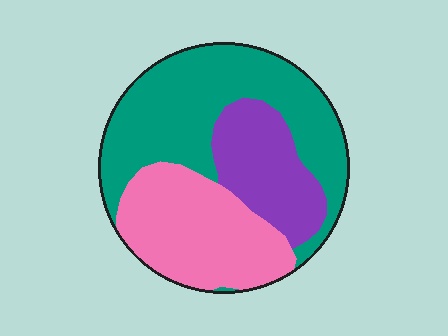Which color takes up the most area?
Teal, at roughly 45%.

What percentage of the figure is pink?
Pink takes up about one third (1/3) of the figure.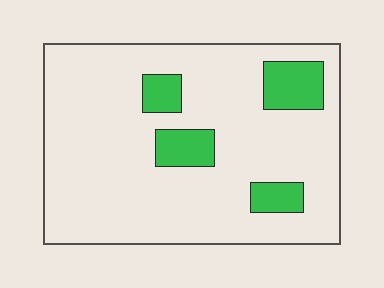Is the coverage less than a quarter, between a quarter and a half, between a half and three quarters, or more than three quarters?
Less than a quarter.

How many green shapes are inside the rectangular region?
4.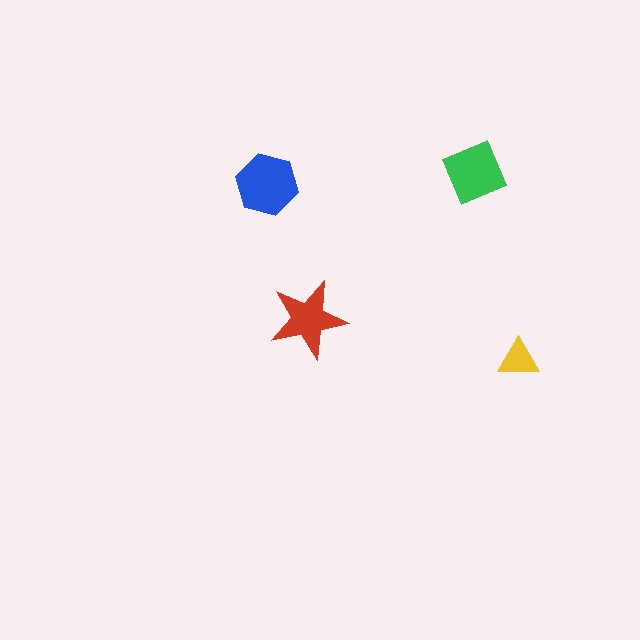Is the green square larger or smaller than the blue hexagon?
Smaller.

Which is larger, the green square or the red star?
The green square.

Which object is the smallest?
The yellow triangle.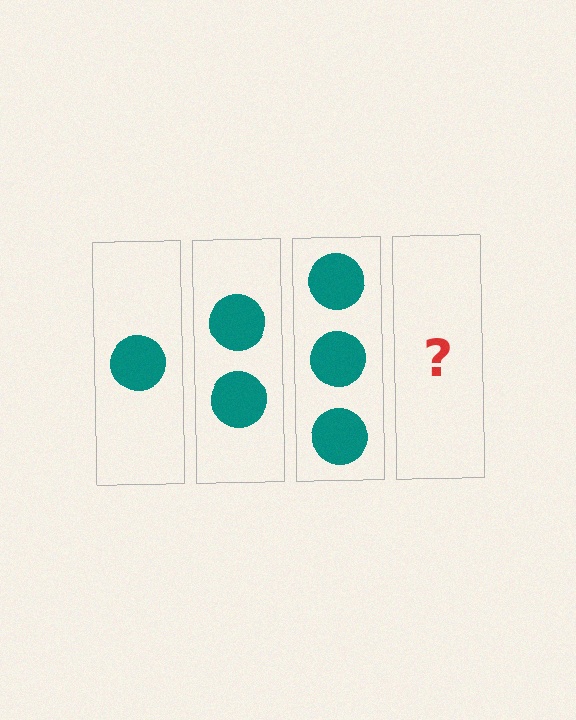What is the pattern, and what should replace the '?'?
The pattern is that each step adds one more circle. The '?' should be 4 circles.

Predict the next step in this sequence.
The next step is 4 circles.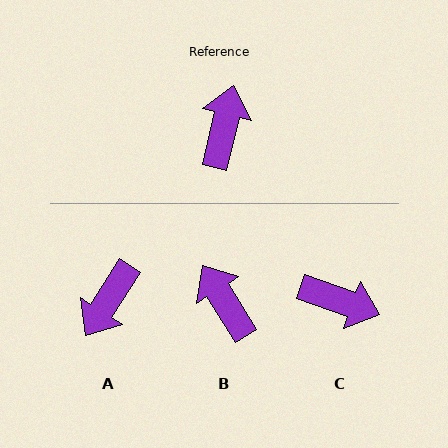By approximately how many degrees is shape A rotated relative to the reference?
Approximately 161 degrees counter-clockwise.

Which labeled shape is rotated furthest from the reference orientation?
A, about 161 degrees away.